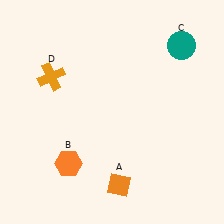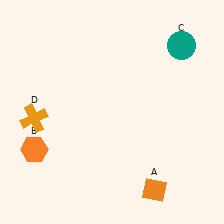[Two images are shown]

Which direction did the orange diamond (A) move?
The orange diamond (A) moved right.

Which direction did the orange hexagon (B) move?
The orange hexagon (B) moved left.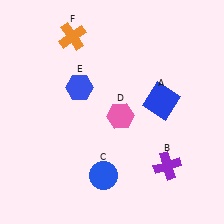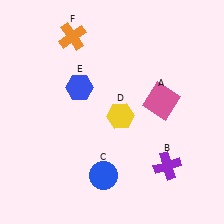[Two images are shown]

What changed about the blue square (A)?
In Image 1, A is blue. In Image 2, it changed to pink.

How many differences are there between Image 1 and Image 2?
There are 2 differences between the two images.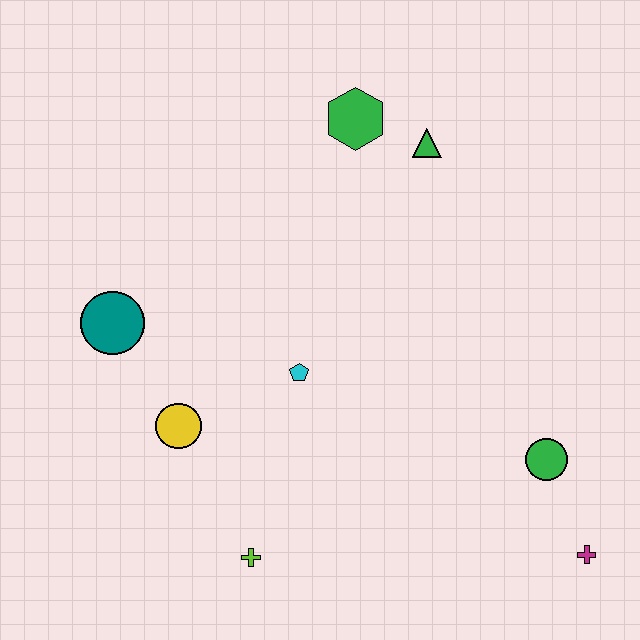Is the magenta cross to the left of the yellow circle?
No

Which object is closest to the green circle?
The magenta cross is closest to the green circle.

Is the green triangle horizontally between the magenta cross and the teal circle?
Yes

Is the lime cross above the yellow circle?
No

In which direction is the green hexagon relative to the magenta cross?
The green hexagon is above the magenta cross.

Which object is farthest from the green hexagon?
The magenta cross is farthest from the green hexagon.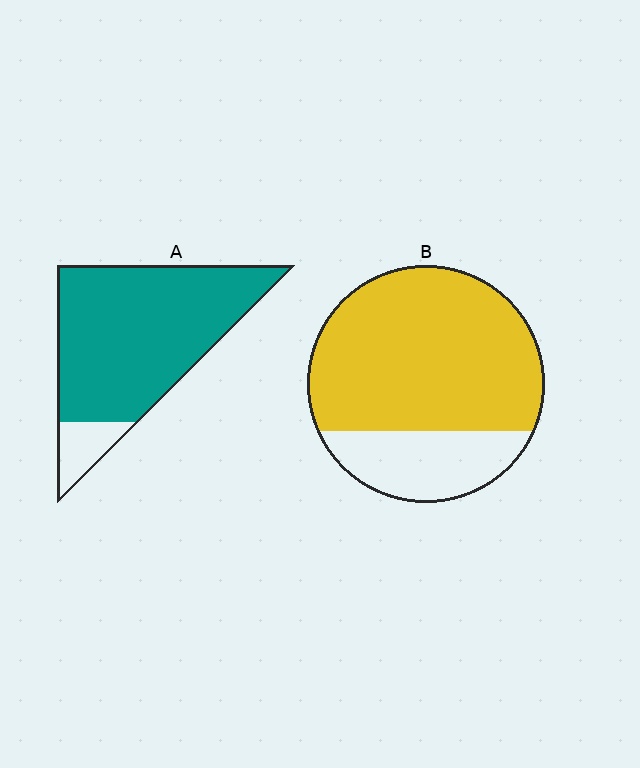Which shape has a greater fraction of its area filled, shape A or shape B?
Shape A.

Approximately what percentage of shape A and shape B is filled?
A is approximately 90% and B is approximately 75%.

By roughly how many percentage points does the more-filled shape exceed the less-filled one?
By roughly 15 percentage points (A over B).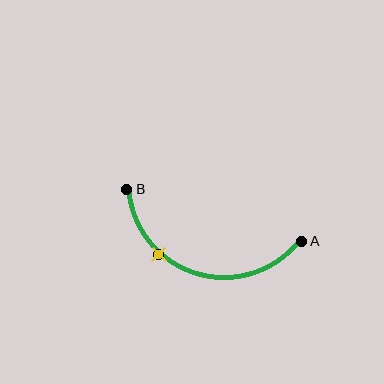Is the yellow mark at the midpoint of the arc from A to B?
No. The yellow mark lies on the arc but is closer to endpoint B. The arc midpoint would be at the point on the curve equidistant along the arc from both A and B.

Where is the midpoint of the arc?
The arc midpoint is the point on the curve farthest from the straight line joining A and B. It sits below that line.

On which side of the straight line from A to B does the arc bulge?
The arc bulges below the straight line connecting A and B.